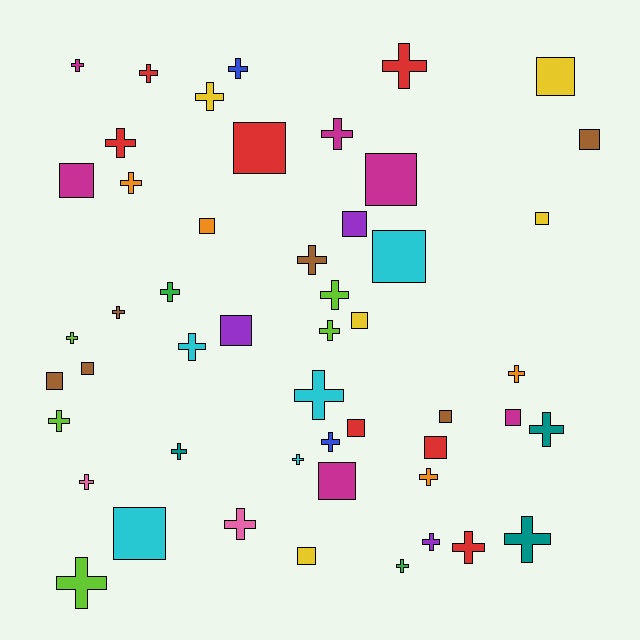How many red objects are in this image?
There are 7 red objects.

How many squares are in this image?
There are 20 squares.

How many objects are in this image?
There are 50 objects.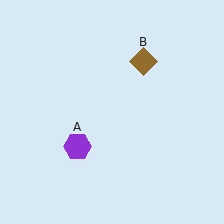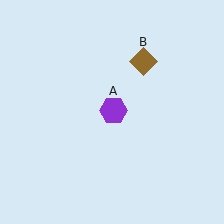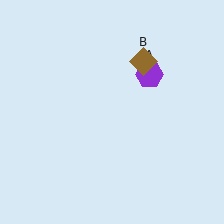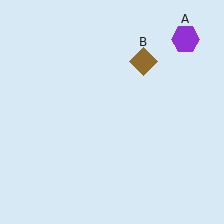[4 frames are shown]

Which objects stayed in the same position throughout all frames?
Brown diamond (object B) remained stationary.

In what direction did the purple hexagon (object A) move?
The purple hexagon (object A) moved up and to the right.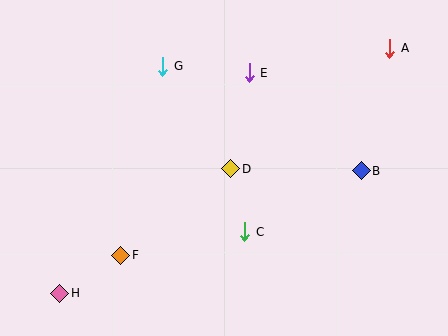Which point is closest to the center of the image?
Point D at (231, 169) is closest to the center.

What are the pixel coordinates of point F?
Point F is at (121, 255).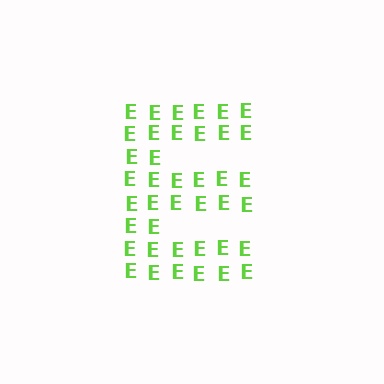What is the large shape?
The large shape is the letter E.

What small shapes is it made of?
It is made of small letter E's.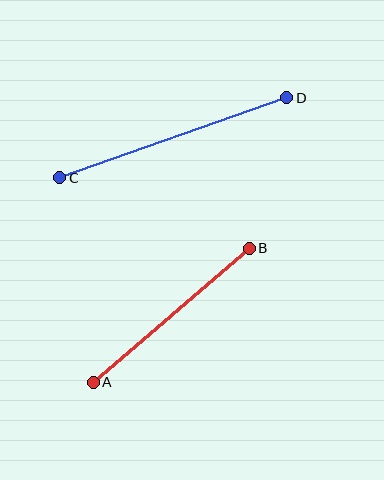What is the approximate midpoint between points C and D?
The midpoint is at approximately (173, 138) pixels.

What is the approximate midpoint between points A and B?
The midpoint is at approximately (171, 315) pixels.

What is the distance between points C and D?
The distance is approximately 241 pixels.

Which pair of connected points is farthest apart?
Points C and D are farthest apart.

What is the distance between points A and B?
The distance is approximately 206 pixels.